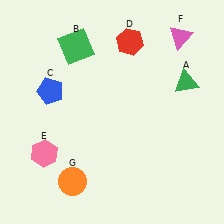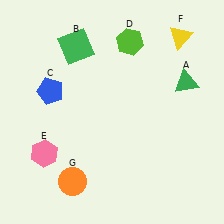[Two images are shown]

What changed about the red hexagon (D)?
In Image 1, D is red. In Image 2, it changed to lime.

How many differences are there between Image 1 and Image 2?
There are 2 differences between the two images.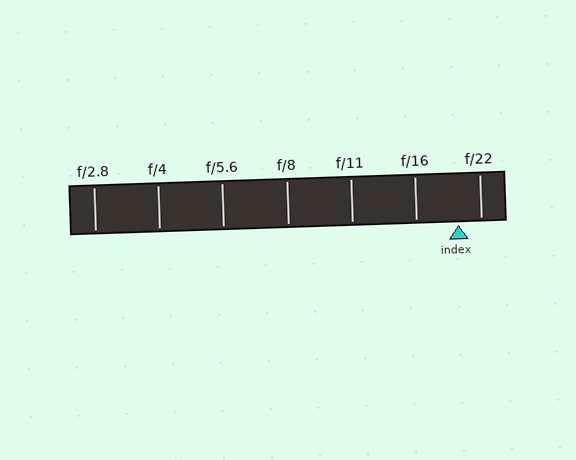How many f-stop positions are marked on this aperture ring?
There are 7 f-stop positions marked.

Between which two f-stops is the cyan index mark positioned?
The index mark is between f/16 and f/22.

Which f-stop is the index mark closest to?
The index mark is closest to f/22.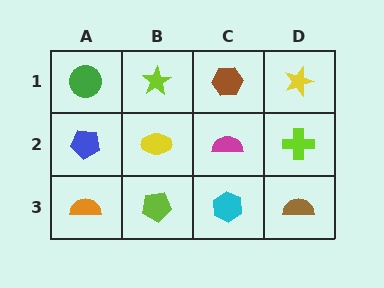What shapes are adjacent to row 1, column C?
A magenta semicircle (row 2, column C), a lime star (row 1, column B), a yellow star (row 1, column D).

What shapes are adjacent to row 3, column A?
A blue pentagon (row 2, column A), a lime pentagon (row 3, column B).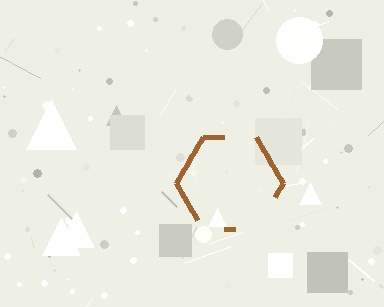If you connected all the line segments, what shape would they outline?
They would outline a hexagon.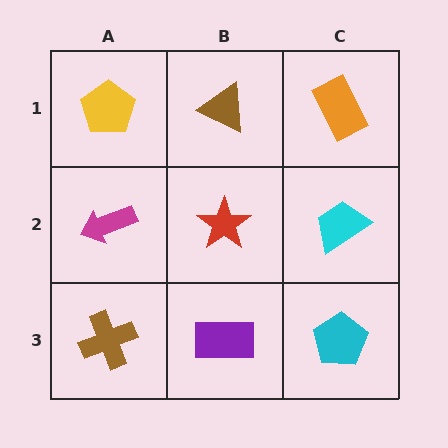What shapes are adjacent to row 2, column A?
A yellow pentagon (row 1, column A), a brown cross (row 3, column A), a red star (row 2, column B).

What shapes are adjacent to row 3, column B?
A red star (row 2, column B), a brown cross (row 3, column A), a cyan pentagon (row 3, column C).